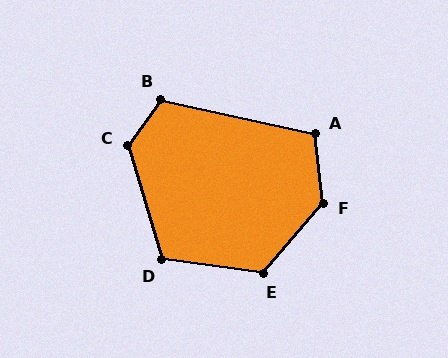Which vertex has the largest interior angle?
F, at approximately 133 degrees.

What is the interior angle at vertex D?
Approximately 114 degrees (obtuse).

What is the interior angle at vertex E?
Approximately 123 degrees (obtuse).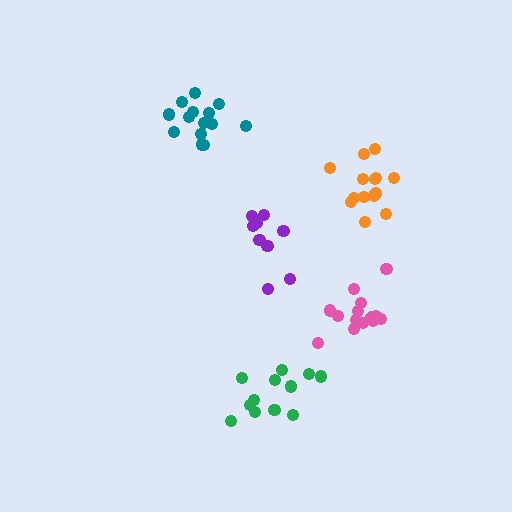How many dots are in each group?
Group 1: 9 dots, Group 2: 15 dots, Group 3: 12 dots, Group 4: 14 dots, Group 5: 14 dots (64 total).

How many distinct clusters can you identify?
There are 5 distinct clusters.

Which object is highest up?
The teal cluster is topmost.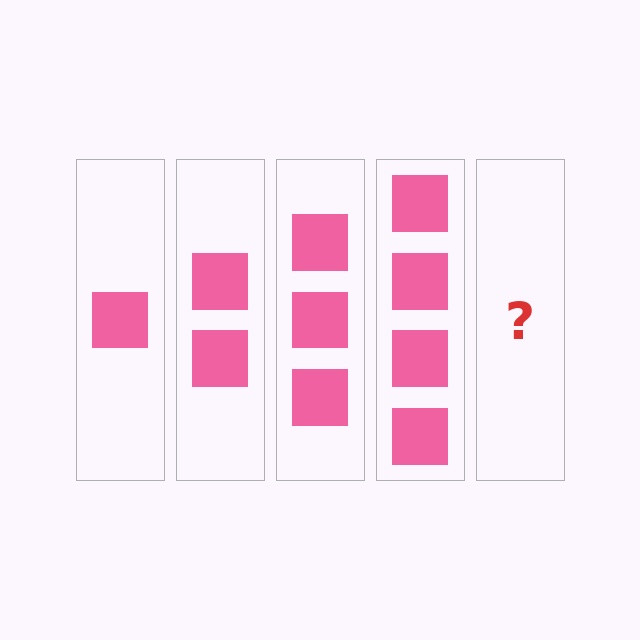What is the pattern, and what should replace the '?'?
The pattern is that each step adds one more square. The '?' should be 5 squares.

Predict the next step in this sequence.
The next step is 5 squares.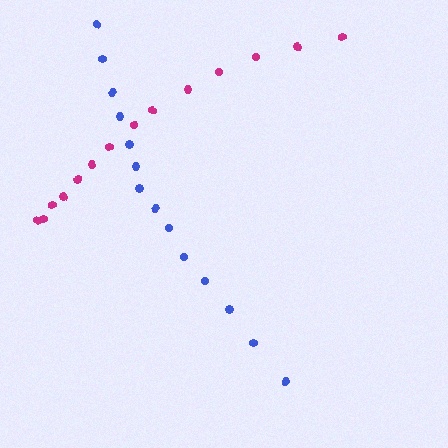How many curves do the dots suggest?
There are 2 distinct paths.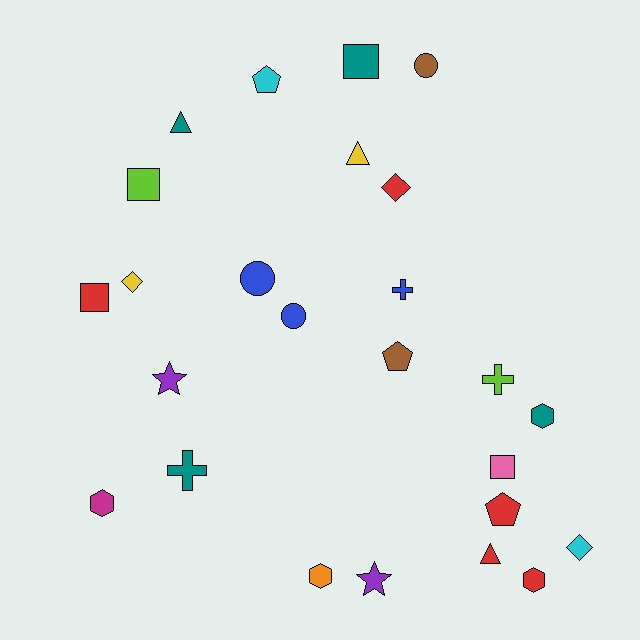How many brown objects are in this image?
There are 2 brown objects.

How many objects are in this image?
There are 25 objects.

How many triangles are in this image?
There are 3 triangles.